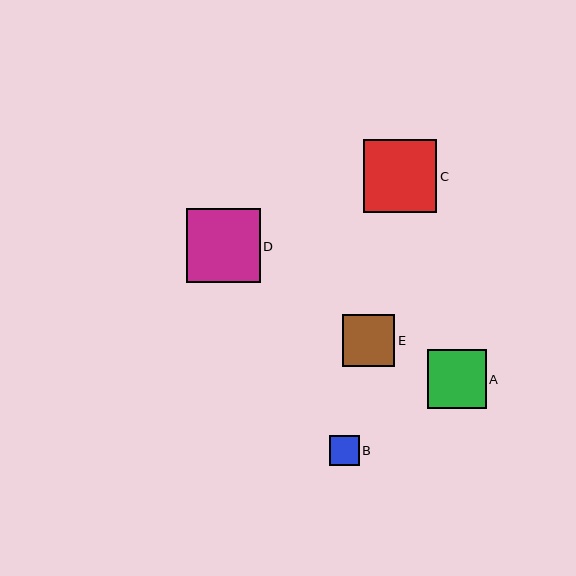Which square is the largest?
Square D is the largest with a size of approximately 74 pixels.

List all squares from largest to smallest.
From largest to smallest: D, C, A, E, B.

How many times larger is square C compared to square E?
Square C is approximately 1.4 times the size of square E.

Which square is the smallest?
Square B is the smallest with a size of approximately 30 pixels.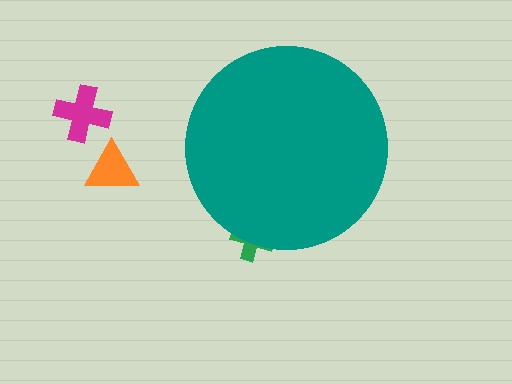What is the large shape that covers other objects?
A teal circle.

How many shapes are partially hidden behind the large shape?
1 shape is partially hidden.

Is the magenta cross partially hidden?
No, the magenta cross is fully visible.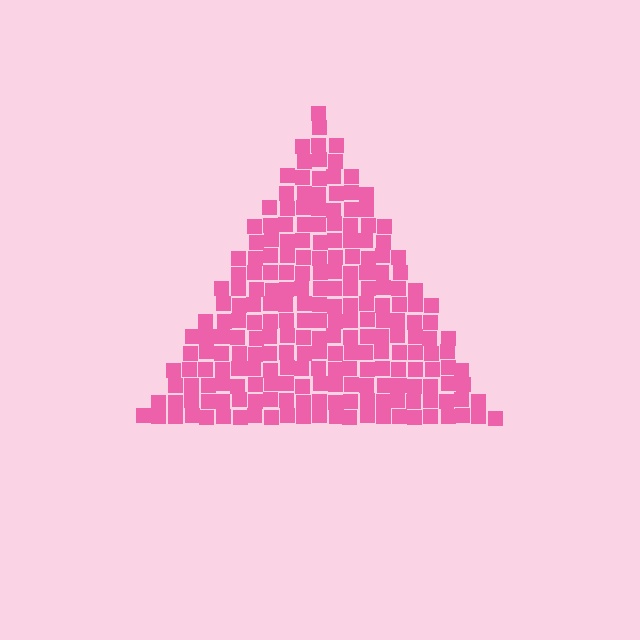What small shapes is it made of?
It is made of small squares.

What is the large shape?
The large shape is a triangle.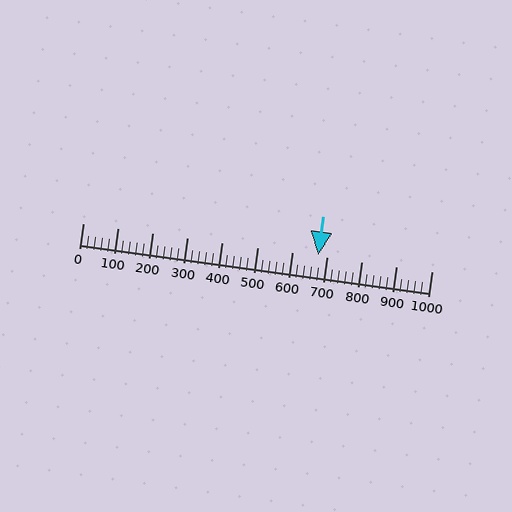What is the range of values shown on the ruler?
The ruler shows values from 0 to 1000.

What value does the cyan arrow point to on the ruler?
The cyan arrow points to approximately 675.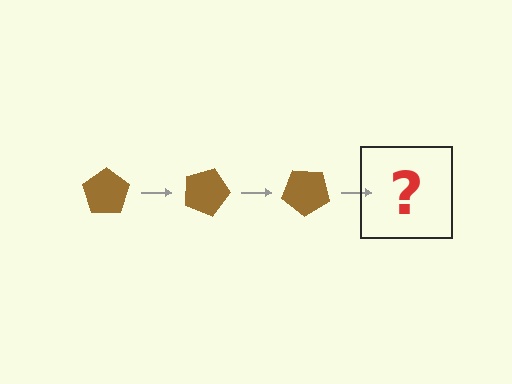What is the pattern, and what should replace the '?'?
The pattern is that the pentagon rotates 20 degrees each step. The '?' should be a brown pentagon rotated 60 degrees.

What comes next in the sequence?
The next element should be a brown pentagon rotated 60 degrees.